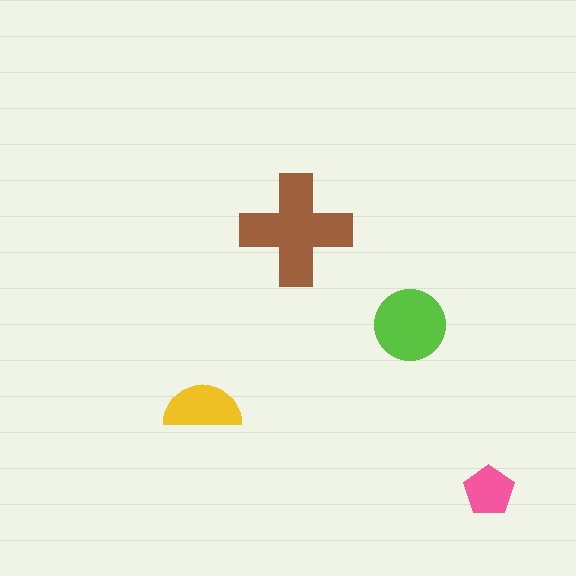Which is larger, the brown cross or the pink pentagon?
The brown cross.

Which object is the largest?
The brown cross.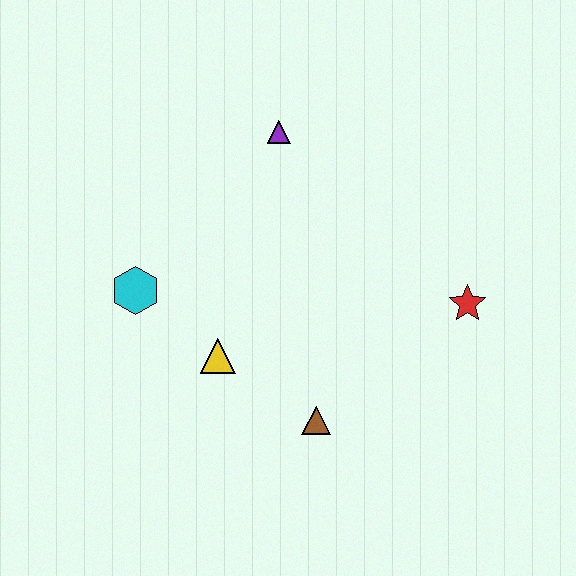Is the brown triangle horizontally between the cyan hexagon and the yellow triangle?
No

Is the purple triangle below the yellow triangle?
No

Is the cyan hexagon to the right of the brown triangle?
No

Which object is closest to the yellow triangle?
The cyan hexagon is closest to the yellow triangle.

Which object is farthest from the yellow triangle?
The red star is farthest from the yellow triangle.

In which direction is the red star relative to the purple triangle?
The red star is to the right of the purple triangle.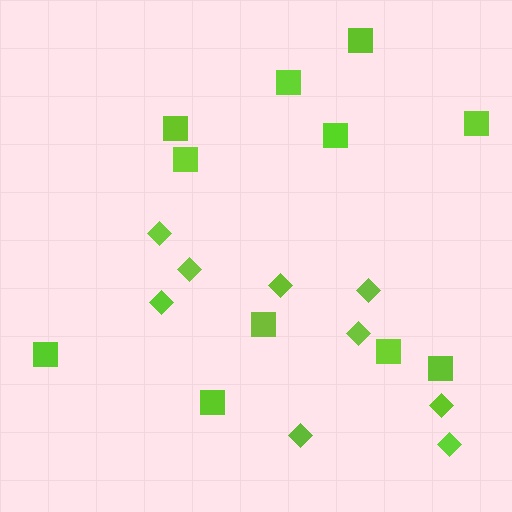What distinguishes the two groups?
There are 2 groups: one group of diamonds (9) and one group of squares (11).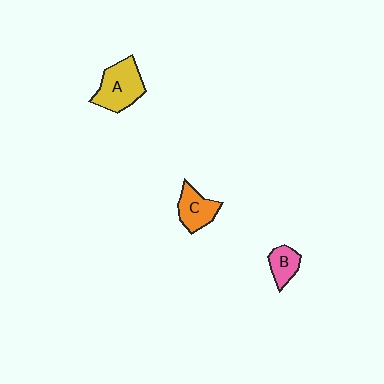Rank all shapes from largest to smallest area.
From largest to smallest: A (yellow), C (orange), B (pink).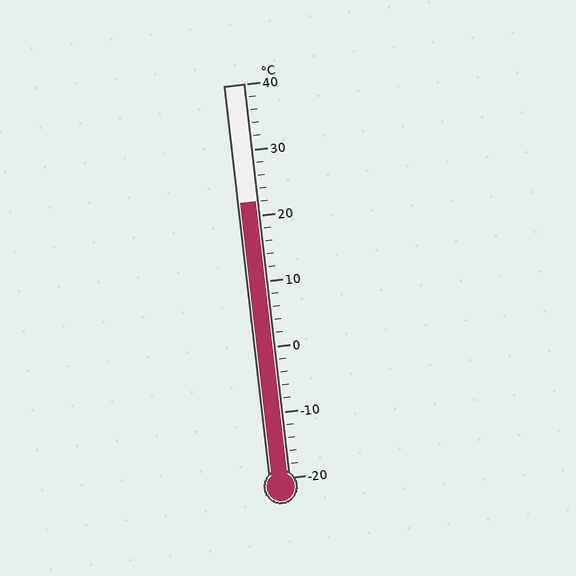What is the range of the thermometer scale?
The thermometer scale ranges from -20°C to 40°C.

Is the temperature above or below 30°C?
The temperature is below 30°C.